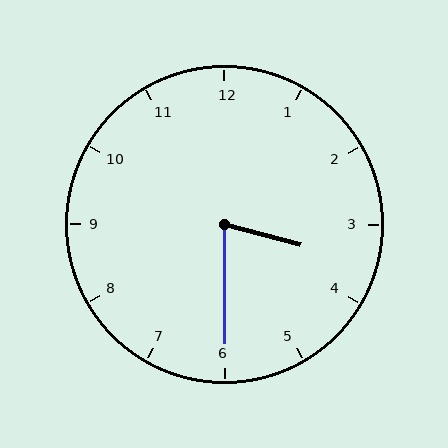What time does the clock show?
3:30.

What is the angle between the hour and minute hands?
Approximately 75 degrees.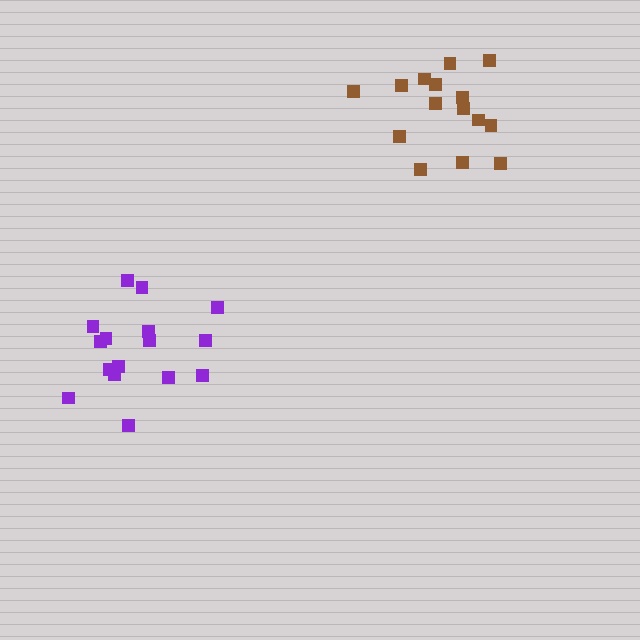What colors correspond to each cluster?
The clusters are colored: purple, brown.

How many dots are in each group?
Group 1: 16 dots, Group 2: 15 dots (31 total).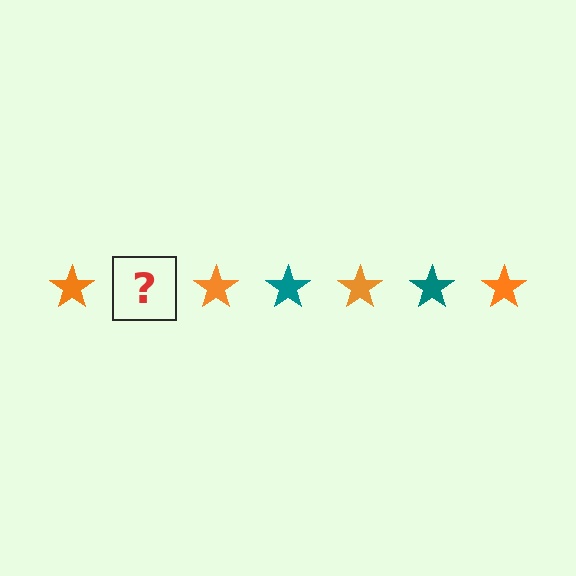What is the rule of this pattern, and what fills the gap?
The rule is that the pattern cycles through orange, teal stars. The gap should be filled with a teal star.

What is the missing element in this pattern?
The missing element is a teal star.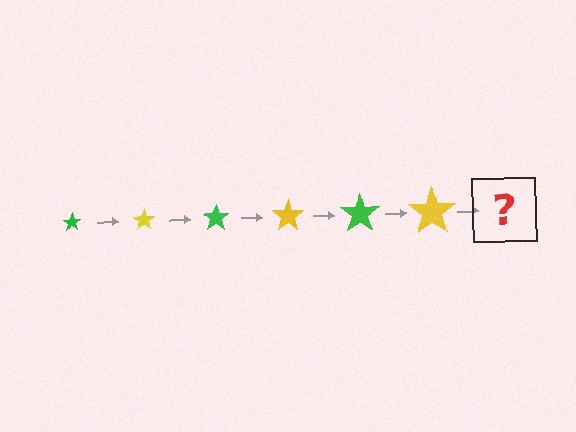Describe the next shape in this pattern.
It should be a green star, larger than the previous one.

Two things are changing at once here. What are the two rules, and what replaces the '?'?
The two rules are that the star grows larger each step and the color cycles through green and yellow. The '?' should be a green star, larger than the previous one.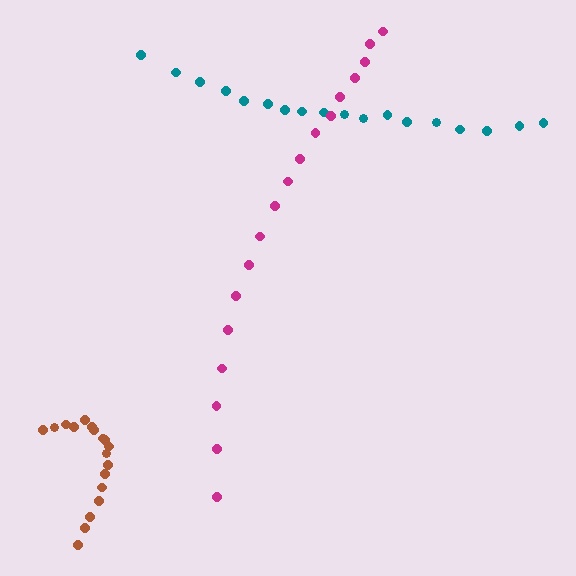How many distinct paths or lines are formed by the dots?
There are 3 distinct paths.